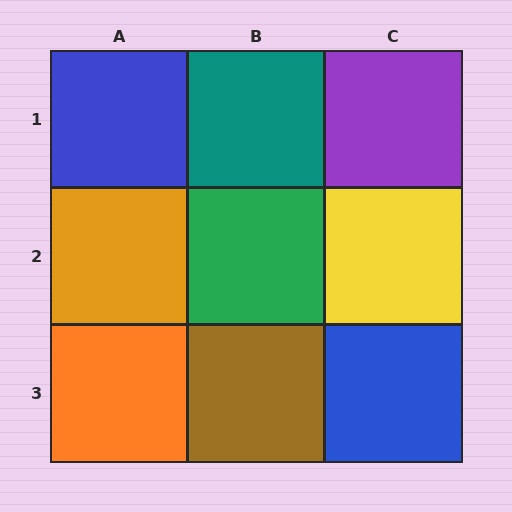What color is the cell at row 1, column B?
Teal.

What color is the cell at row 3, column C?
Blue.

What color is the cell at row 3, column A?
Orange.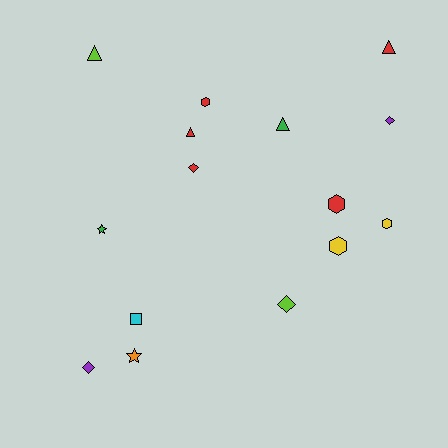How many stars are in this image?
There are 2 stars.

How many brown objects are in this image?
There are no brown objects.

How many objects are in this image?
There are 15 objects.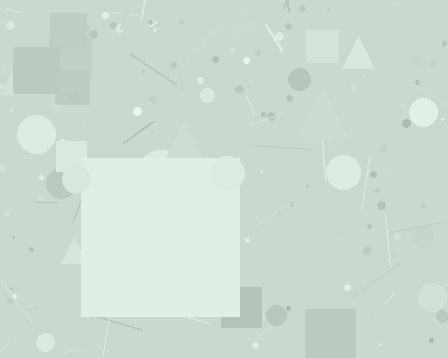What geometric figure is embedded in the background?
A square is embedded in the background.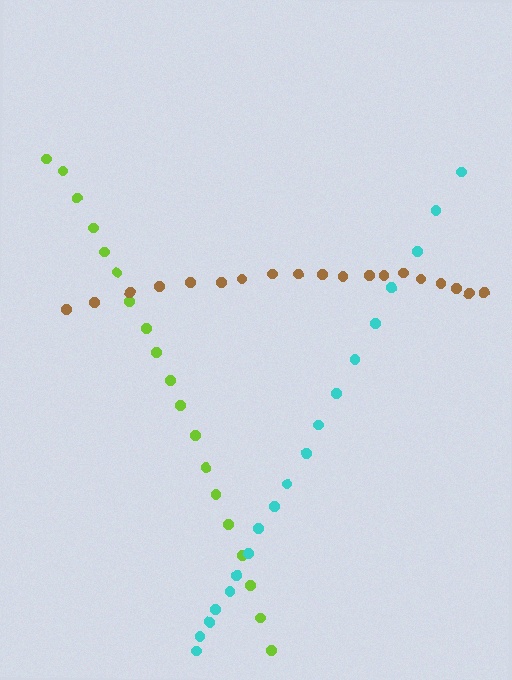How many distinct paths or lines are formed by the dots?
There are 3 distinct paths.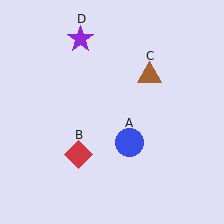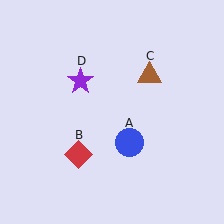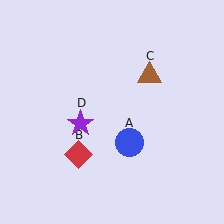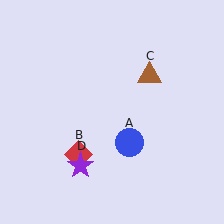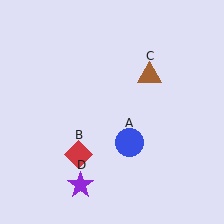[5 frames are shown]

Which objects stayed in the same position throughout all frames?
Blue circle (object A) and red diamond (object B) and brown triangle (object C) remained stationary.